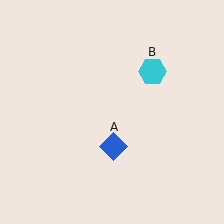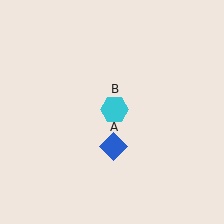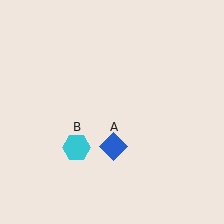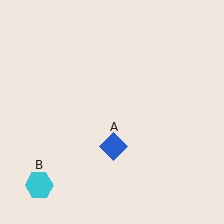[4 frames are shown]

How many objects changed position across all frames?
1 object changed position: cyan hexagon (object B).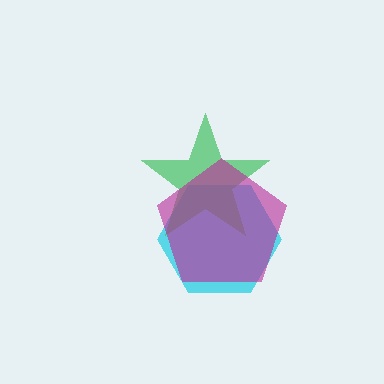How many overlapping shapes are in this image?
There are 3 overlapping shapes in the image.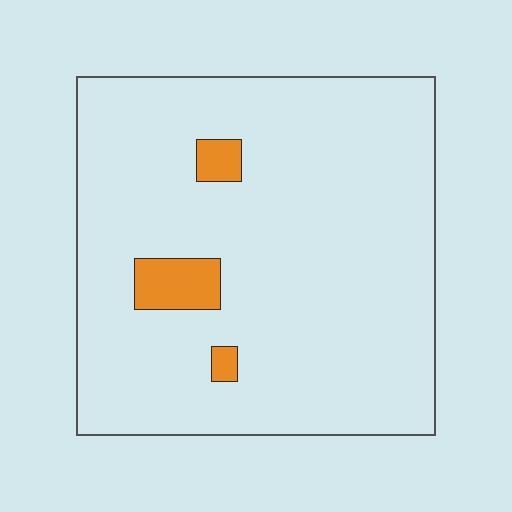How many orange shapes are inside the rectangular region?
3.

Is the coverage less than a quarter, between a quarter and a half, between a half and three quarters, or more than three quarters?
Less than a quarter.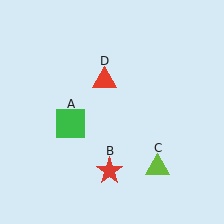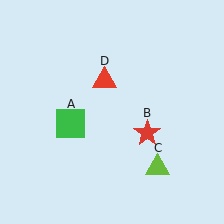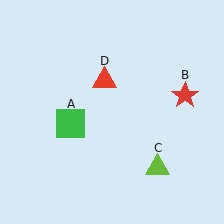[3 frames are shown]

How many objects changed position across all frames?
1 object changed position: red star (object B).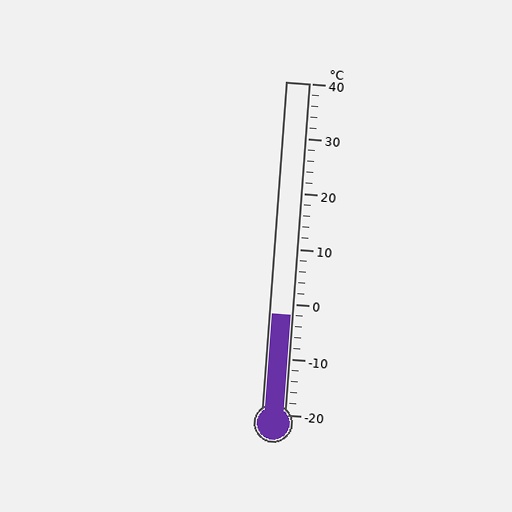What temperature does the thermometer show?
The thermometer shows approximately -2°C.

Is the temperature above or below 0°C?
The temperature is below 0°C.